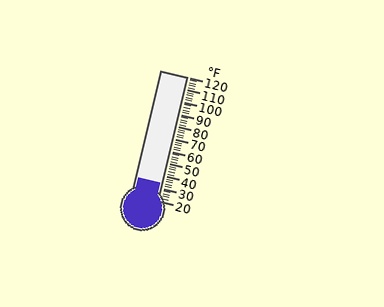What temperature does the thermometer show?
The thermometer shows approximately 34°F.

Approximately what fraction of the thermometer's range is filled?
The thermometer is filled to approximately 15% of its range.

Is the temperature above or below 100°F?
The temperature is below 100°F.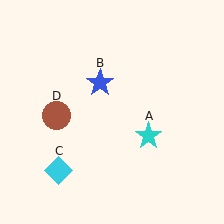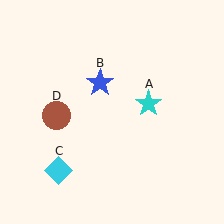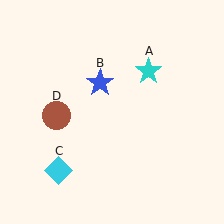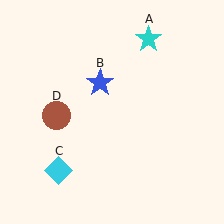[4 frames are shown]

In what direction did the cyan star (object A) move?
The cyan star (object A) moved up.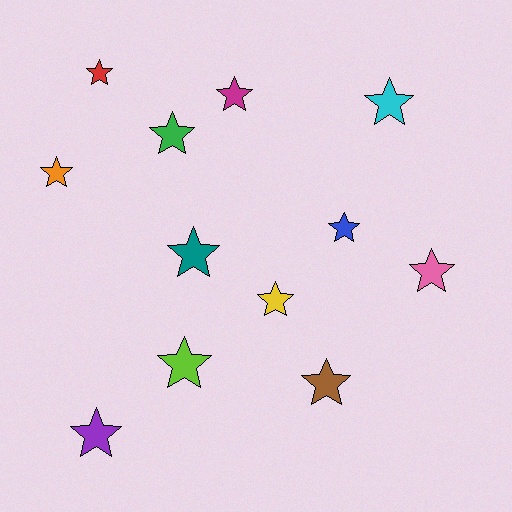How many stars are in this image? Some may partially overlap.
There are 12 stars.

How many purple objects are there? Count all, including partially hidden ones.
There is 1 purple object.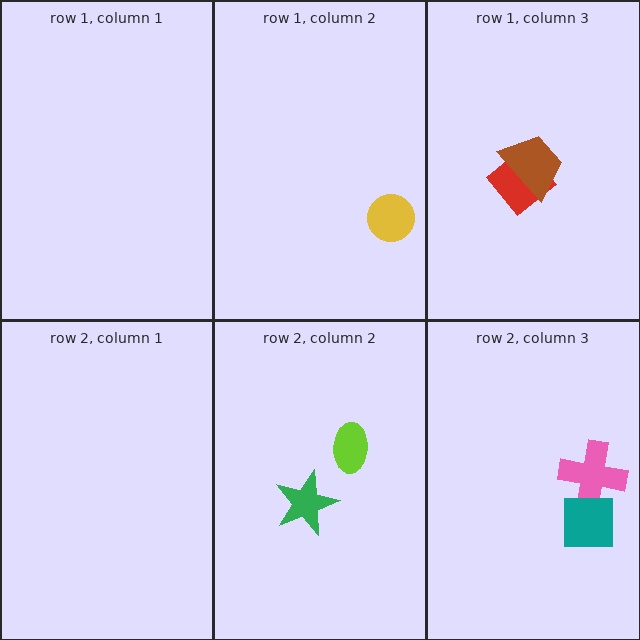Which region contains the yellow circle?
The row 1, column 2 region.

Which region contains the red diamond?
The row 1, column 3 region.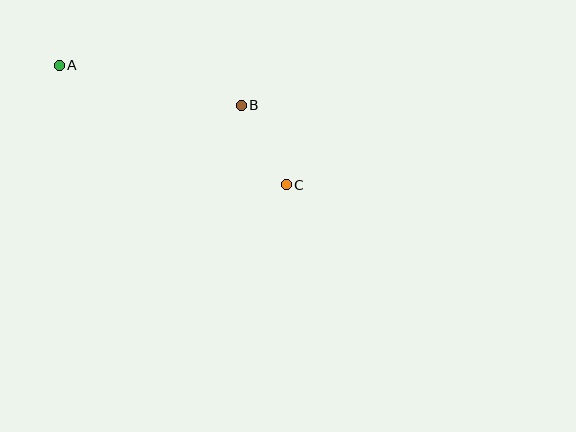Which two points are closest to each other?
Points B and C are closest to each other.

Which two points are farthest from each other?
Points A and C are farthest from each other.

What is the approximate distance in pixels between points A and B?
The distance between A and B is approximately 186 pixels.